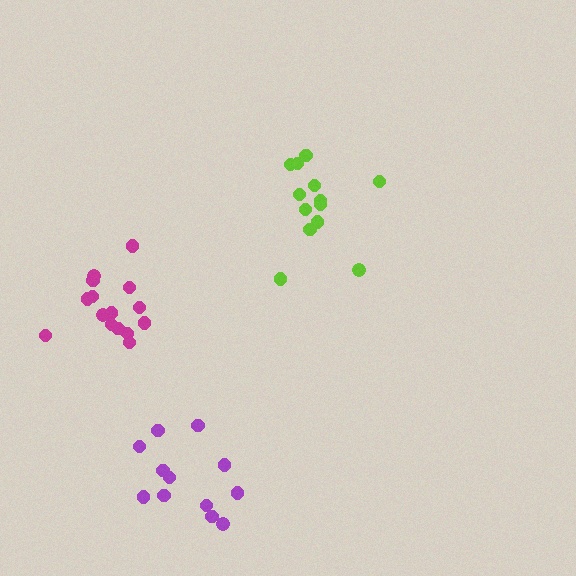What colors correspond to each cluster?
The clusters are colored: lime, magenta, purple.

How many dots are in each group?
Group 1: 13 dots, Group 2: 15 dots, Group 3: 12 dots (40 total).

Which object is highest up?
The lime cluster is topmost.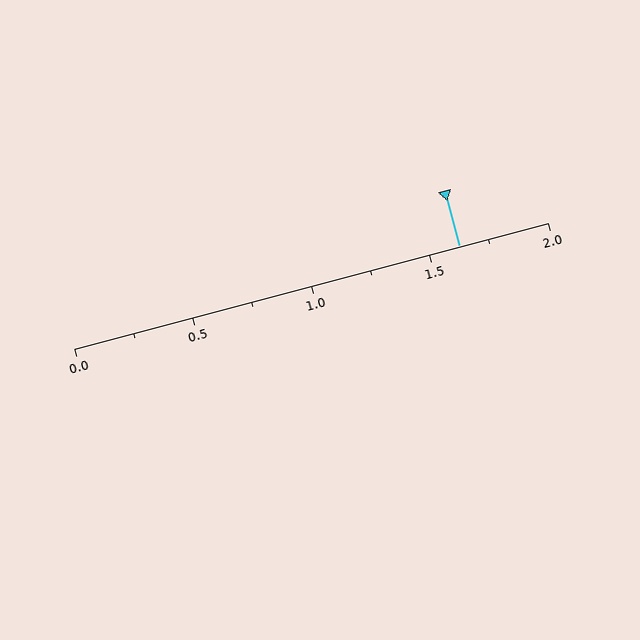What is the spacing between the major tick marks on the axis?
The major ticks are spaced 0.5 apart.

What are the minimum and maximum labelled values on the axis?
The axis runs from 0.0 to 2.0.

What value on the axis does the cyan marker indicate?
The marker indicates approximately 1.62.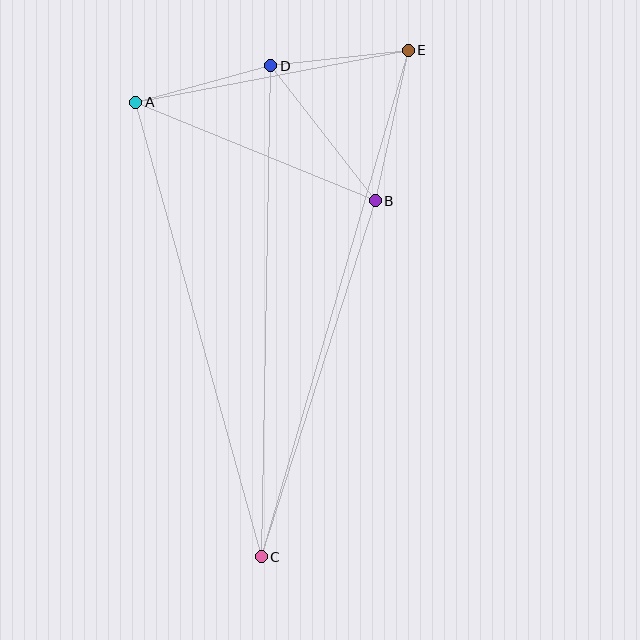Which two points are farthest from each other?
Points C and E are farthest from each other.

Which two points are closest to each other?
Points D and E are closest to each other.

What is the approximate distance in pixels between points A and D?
The distance between A and D is approximately 140 pixels.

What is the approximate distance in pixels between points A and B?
The distance between A and B is approximately 259 pixels.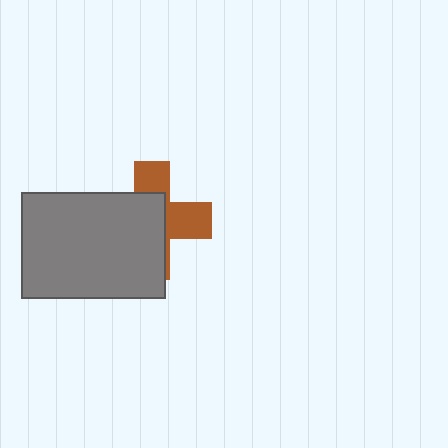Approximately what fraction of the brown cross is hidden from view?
Roughly 59% of the brown cross is hidden behind the gray rectangle.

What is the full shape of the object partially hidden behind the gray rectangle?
The partially hidden object is a brown cross.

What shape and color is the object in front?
The object in front is a gray rectangle.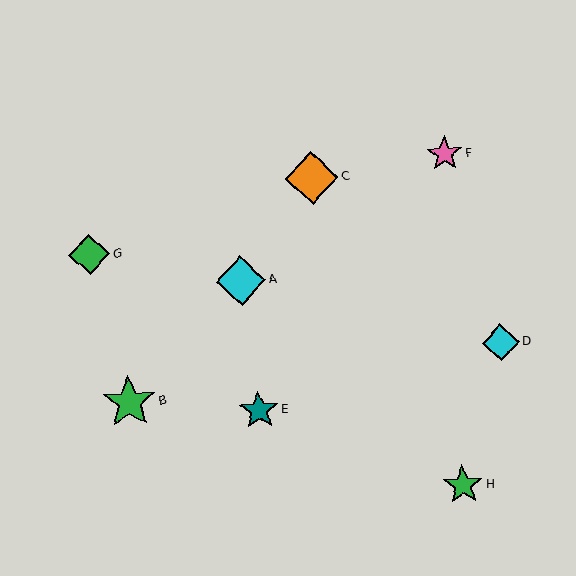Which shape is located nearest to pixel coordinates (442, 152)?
The pink star (labeled F) at (445, 154) is nearest to that location.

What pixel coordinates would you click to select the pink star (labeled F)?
Click at (445, 154) to select the pink star F.